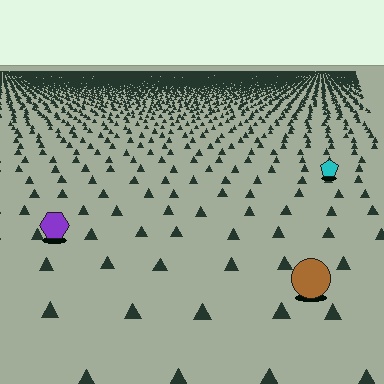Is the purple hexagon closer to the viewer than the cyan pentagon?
Yes. The purple hexagon is closer — you can tell from the texture gradient: the ground texture is coarser near it.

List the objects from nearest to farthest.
From nearest to farthest: the brown circle, the purple hexagon, the cyan pentagon.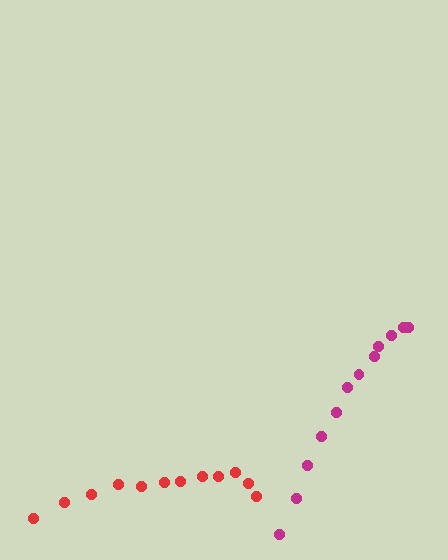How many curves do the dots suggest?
There are 2 distinct paths.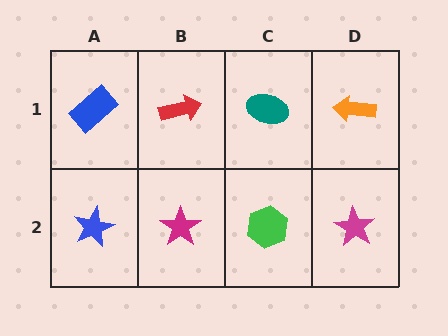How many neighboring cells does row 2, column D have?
2.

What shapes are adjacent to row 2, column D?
An orange arrow (row 1, column D), a green hexagon (row 2, column C).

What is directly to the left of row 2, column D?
A green hexagon.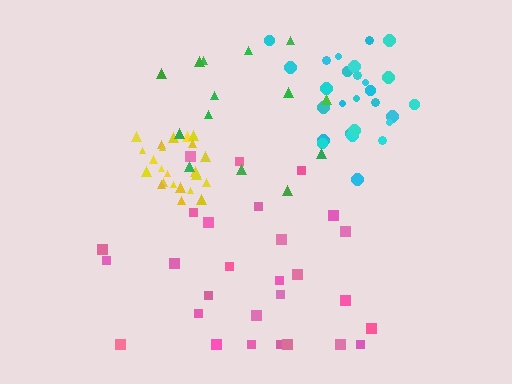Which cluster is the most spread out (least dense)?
Green.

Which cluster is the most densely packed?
Yellow.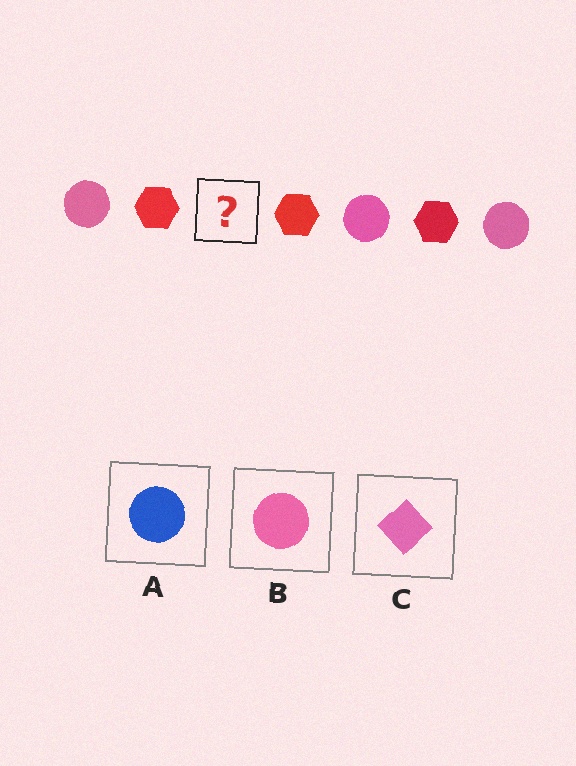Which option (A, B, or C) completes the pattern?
B.